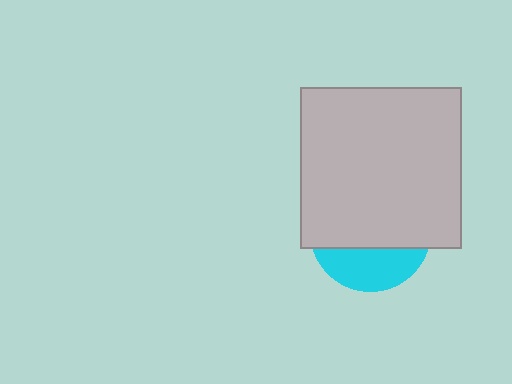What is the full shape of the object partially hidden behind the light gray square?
The partially hidden object is a cyan circle.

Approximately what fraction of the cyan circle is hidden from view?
Roughly 69% of the cyan circle is hidden behind the light gray square.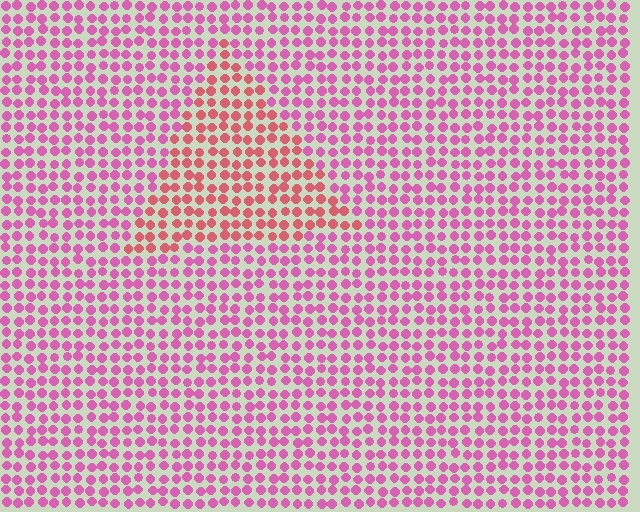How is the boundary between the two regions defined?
The boundary is defined purely by a slight shift in hue (about 34 degrees). Spacing, size, and orientation are identical on both sides.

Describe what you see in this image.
The image is filled with small pink elements in a uniform arrangement. A triangle-shaped region is visible where the elements are tinted to a slightly different hue, forming a subtle color boundary.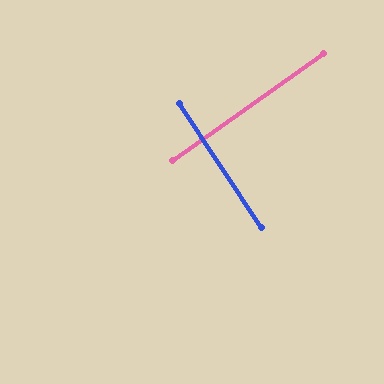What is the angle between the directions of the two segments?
Approximately 88 degrees.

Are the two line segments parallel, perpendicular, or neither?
Perpendicular — they meet at approximately 88°.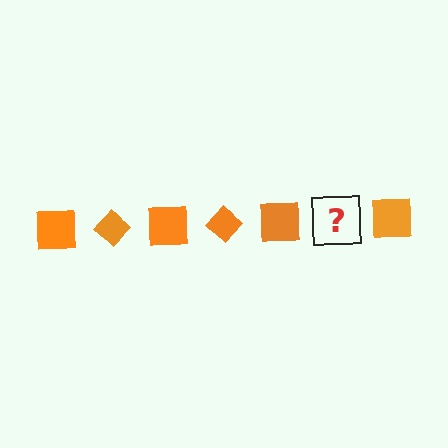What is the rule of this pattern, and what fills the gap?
The rule is that the pattern cycles through square, diamond shapes in orange. The gap should be filled with an orange diamond.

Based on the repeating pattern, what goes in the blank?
The blank should be an orange diamond.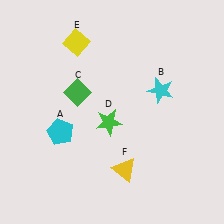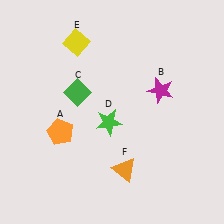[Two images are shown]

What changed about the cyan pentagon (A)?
In Image 1, A is cyan. In Image 2, it changed to orange.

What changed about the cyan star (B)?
In Image 1, B is cyan. In Image 2, it changed to magenta.